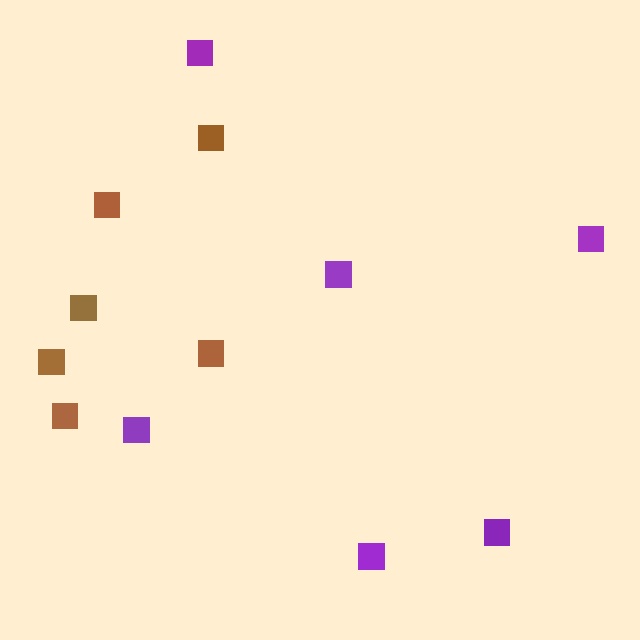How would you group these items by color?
There are 2 groups: one group of purple squares (6) and one group of brown squares (6).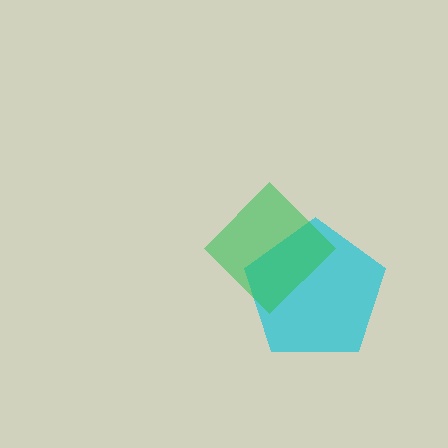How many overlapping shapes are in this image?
There are 2 overlapping shapes in the image.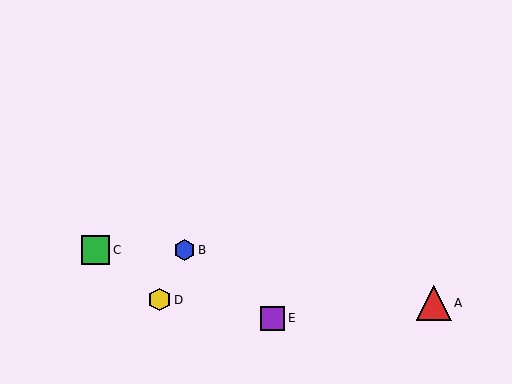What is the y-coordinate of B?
Object B is at y≈250.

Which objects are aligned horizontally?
Objects B, C are aligned horizontally.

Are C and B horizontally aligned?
Yes, both are at y≈250.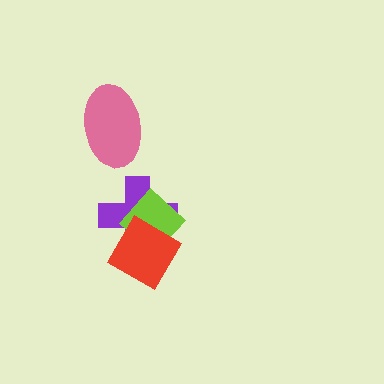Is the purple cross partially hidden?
Yes, it is partially covered by another shape.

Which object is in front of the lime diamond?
The red diamond is in front of the lime diamond.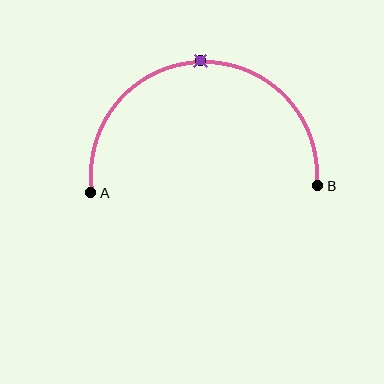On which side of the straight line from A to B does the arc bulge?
The arc bulges above the straight line connecting A and B.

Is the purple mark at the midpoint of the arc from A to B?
Yes. The purple mark lies on the arc at equal arc-length from both A and B — it is the arc midpoint.